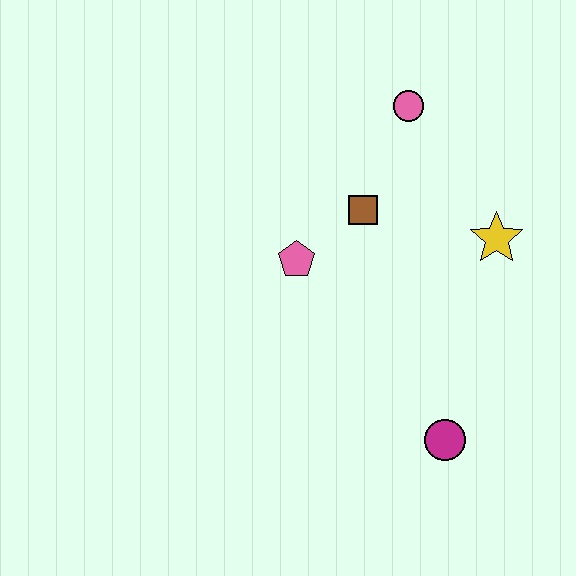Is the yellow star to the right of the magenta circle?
Yes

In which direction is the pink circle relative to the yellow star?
The pink circle is above the yellow star.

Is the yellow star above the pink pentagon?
Yes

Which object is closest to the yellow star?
The brown square is closest to the yellow star.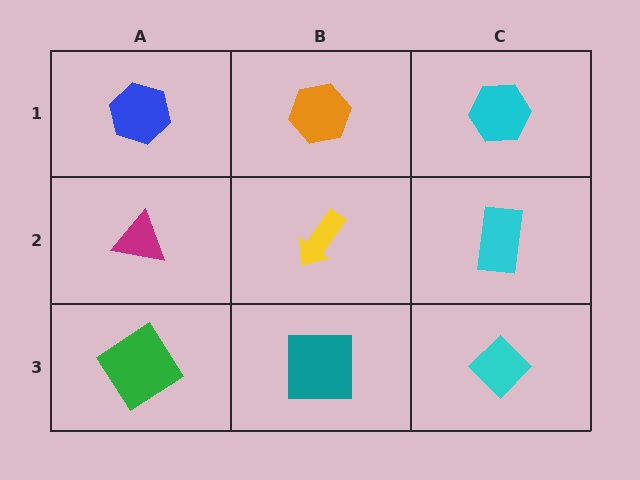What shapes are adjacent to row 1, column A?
A magenta triangle (row 2, column A), an orange hexagon (row 1, column B).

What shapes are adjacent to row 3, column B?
A yellow arrow (row 2, column B), a green diamond (row 3, column A), a cyan diamond (row 3, column C).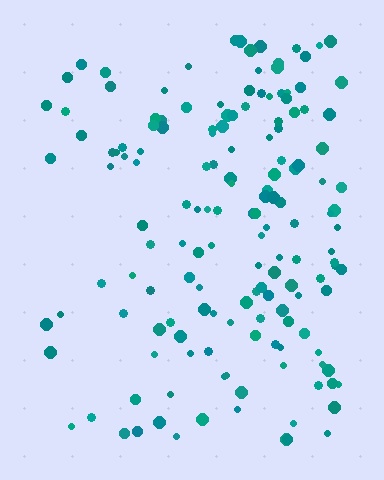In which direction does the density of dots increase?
From left to right, with the right side densest.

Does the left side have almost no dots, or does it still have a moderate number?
Still a moderate number, just noticeably fewer than the right.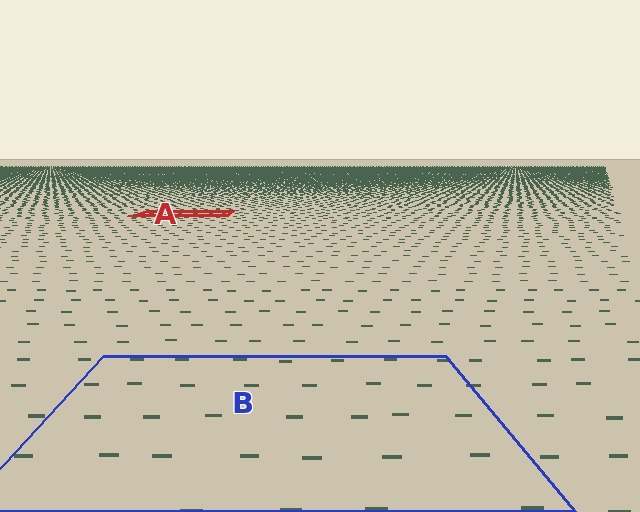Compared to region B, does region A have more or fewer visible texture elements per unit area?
Region A has more texture elements per unit area — they are packed more densely because it is farther away.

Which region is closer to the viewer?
Region B is closer. The texture elements there are larger and more spread out.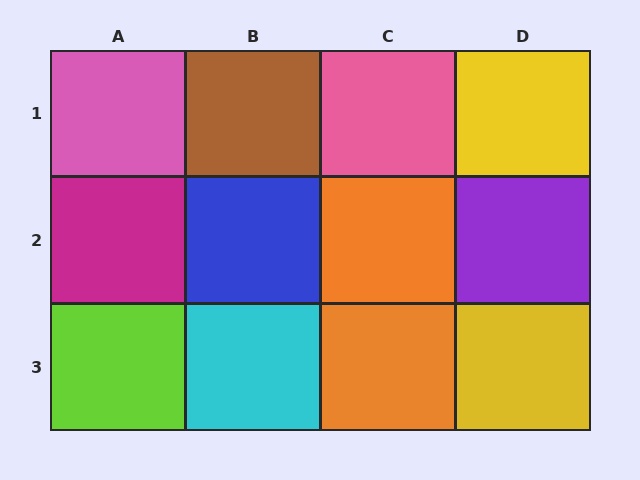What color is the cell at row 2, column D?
Purple.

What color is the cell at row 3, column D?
Yellow.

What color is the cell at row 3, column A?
Lime.